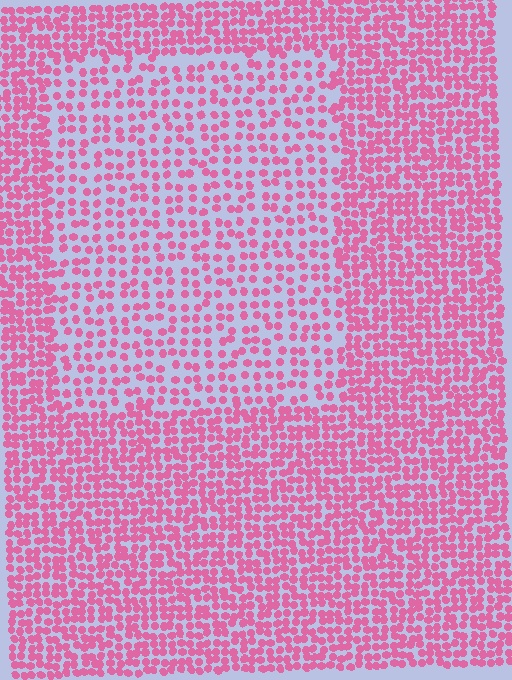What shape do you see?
I see a rectangle.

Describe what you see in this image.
The image contains small pink elements arranged at two different densities. A rectangle-shaped region is visible where the elements are less densely packed than the surrounding area.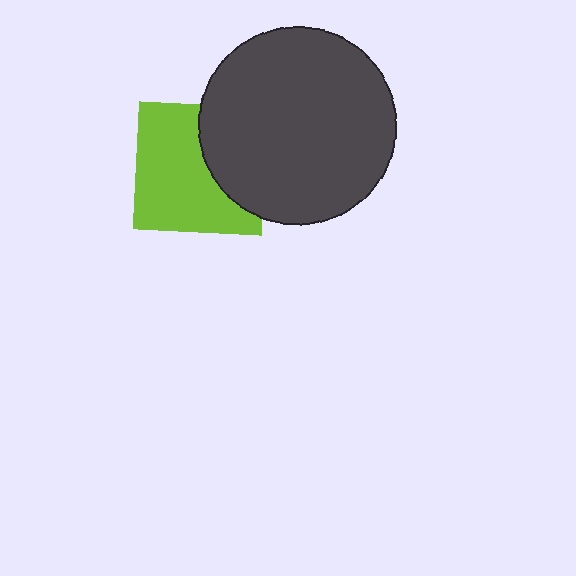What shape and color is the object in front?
The object in front is a dark gray circle.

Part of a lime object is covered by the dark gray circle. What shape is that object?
It is a square.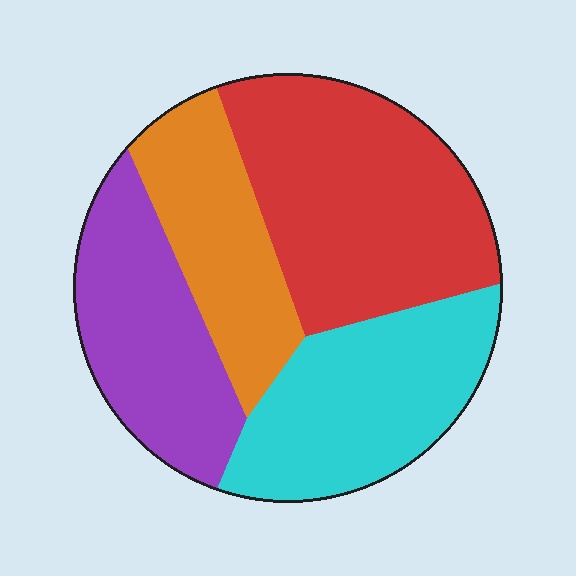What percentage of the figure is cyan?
Cyan covers around 25% of the figure.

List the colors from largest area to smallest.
From largest to smallest: red, cyan, purple, orange.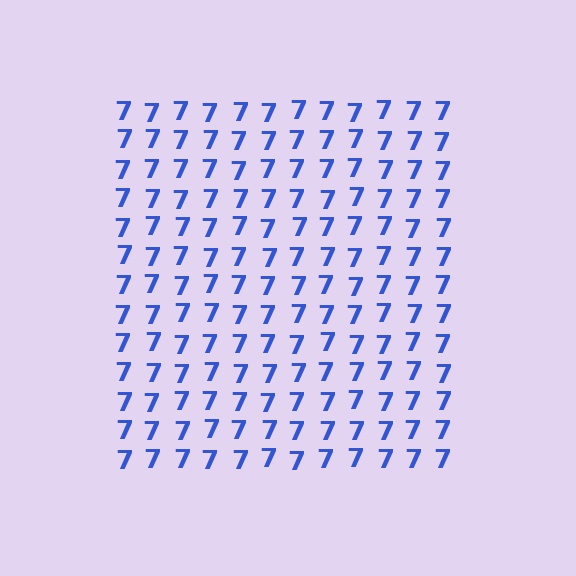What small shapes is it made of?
It is made of small digit 7's.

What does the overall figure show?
The overall figure shows a square.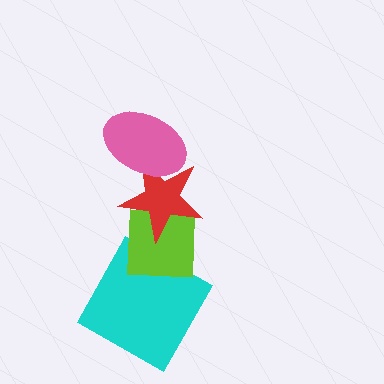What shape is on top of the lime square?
The red star is on top of the lime square.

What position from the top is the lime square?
The lime square is 3rd from the top.